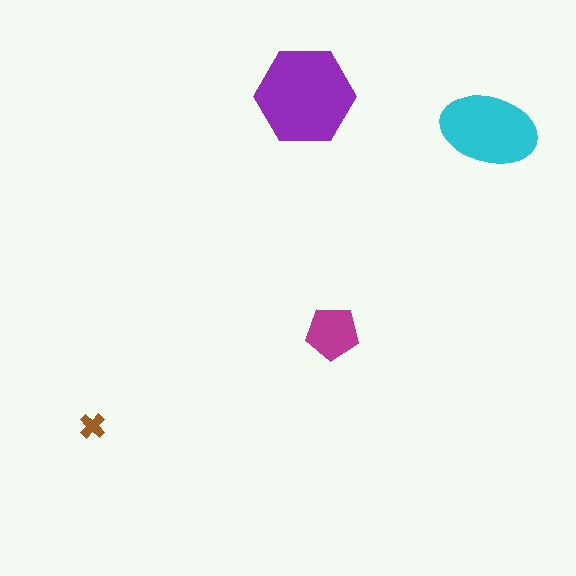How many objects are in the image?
There are 4 objects in the image.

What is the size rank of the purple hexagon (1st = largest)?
1st.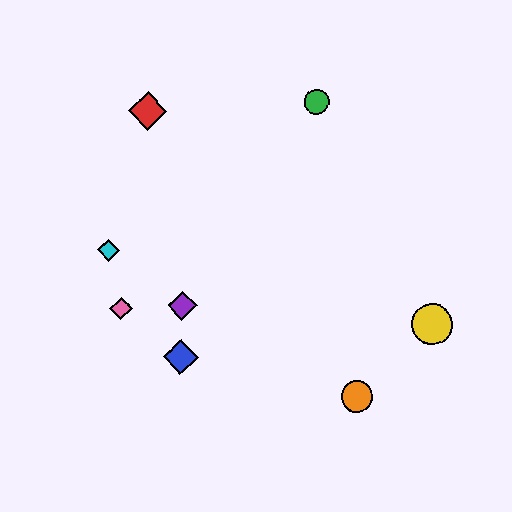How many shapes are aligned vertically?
2 shapes (the blue diamond, the purple diamond) are aligned vertically.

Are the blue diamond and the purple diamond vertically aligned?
Yes, both are at x≈181.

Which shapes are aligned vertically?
The blue diamond, the purple diamond are aligned vertically.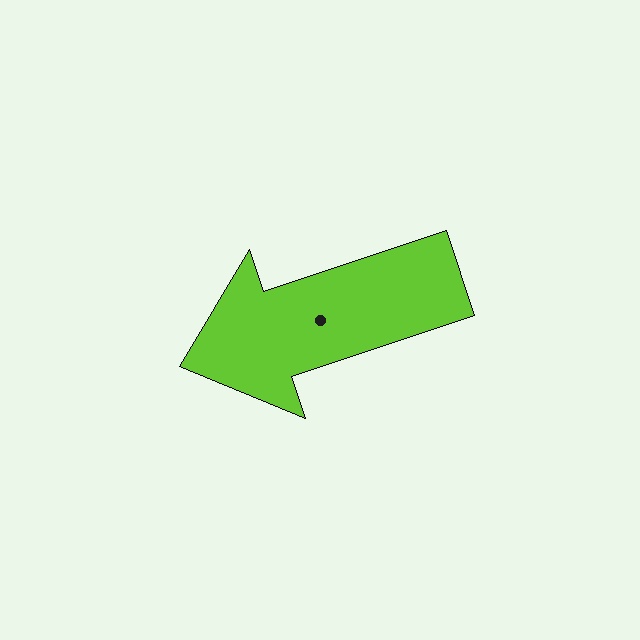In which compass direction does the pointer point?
West.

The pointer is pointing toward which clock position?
Roughly 8 o'clock.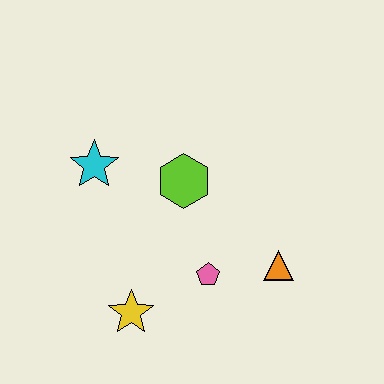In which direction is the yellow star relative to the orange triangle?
The yellow star is to the left of the orange triangle.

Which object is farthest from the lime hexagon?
The yellow star is farthest from the lime hexagon.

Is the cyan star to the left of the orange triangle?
Yes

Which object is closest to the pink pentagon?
The orange triangle is closest to the pink pentagon.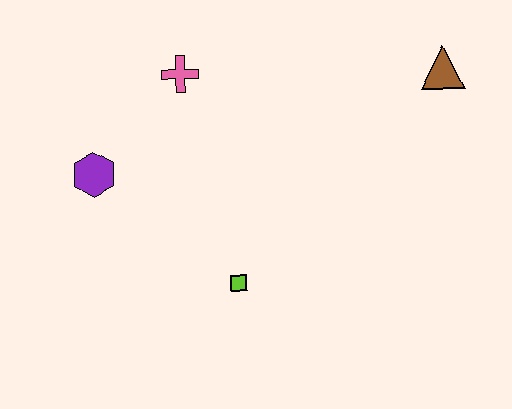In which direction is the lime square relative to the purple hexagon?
The lime square is to the right of the purple hexagon.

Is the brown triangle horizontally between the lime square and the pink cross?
No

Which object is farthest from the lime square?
The brown triangle is farthest from the lime square.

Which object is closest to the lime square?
The purple hexagon is closest to the lime square.